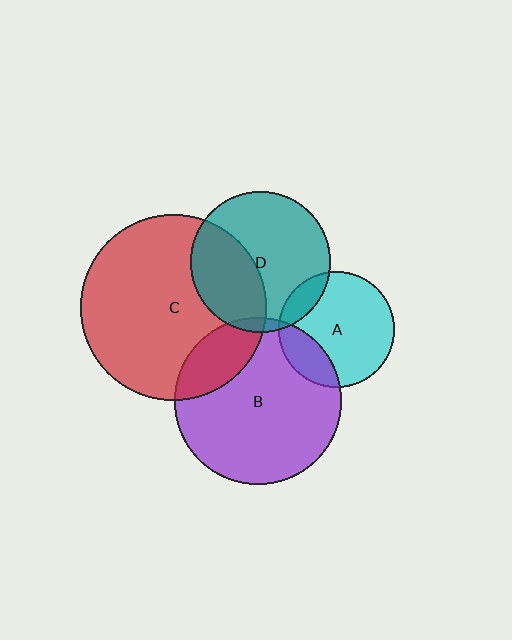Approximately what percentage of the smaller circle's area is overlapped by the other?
Approximately 20%.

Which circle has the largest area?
Circle C (red).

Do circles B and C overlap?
Yes.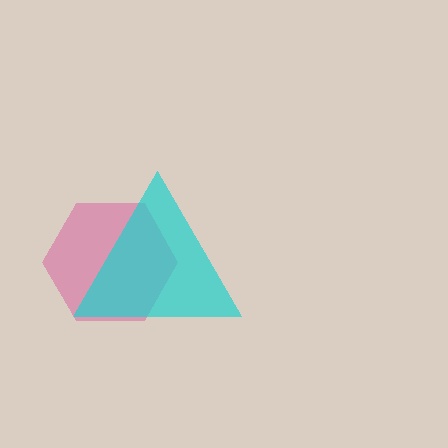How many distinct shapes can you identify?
There are 2 distinct shapes: a magenta hexagon, a cyan triangle.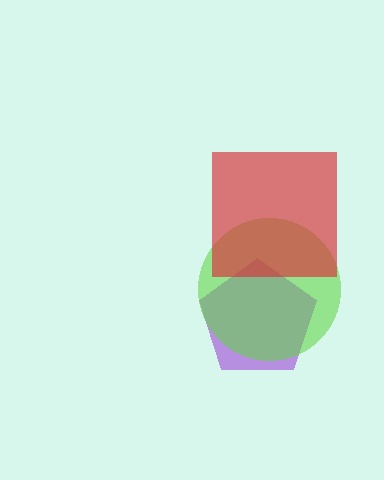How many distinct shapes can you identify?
There are 3 distinct shapes: a purple pentagon, a lime circle, a red square.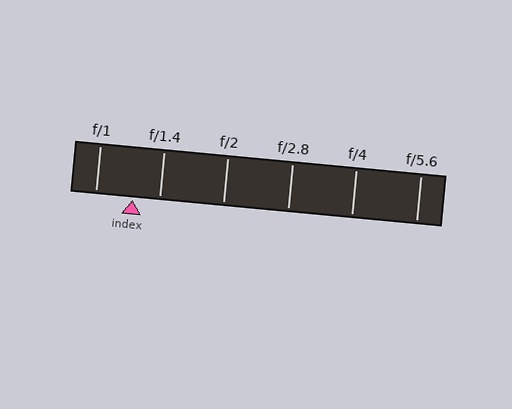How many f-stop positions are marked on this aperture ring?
There are 6 f-stop positions marked.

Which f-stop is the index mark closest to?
The index mark is closest to f/1.4.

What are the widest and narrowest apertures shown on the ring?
The widest aperture shown is f/1 and the narrowest is f/5.6.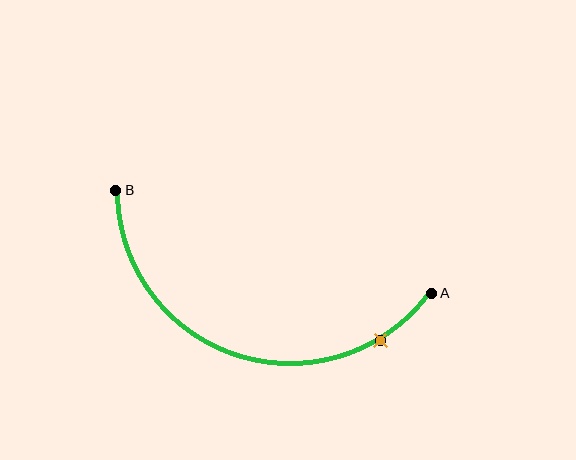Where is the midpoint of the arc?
The arc midpoint is the point on the curve farthest from the straight line joining A and B. It sits below that line.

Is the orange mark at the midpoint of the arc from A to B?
No. The orange mark lies on the arc but is closer to endpoint A. The arc midpoint would be at the point on the curve equidistant along the arc from both A and B.